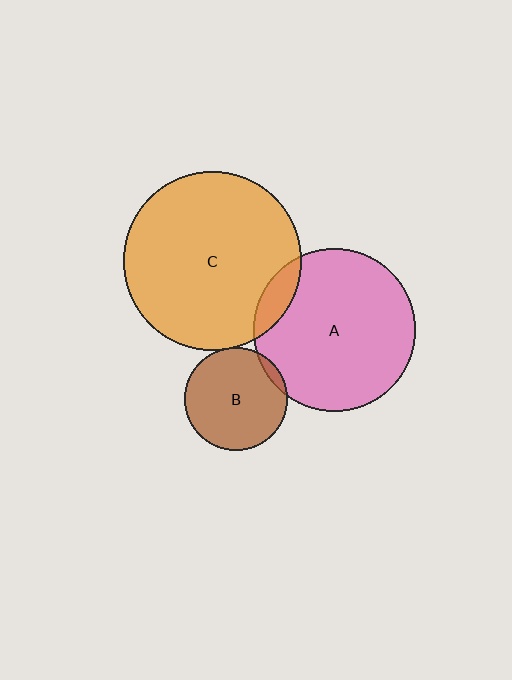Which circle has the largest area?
Circle C (orange).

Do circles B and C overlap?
Yes.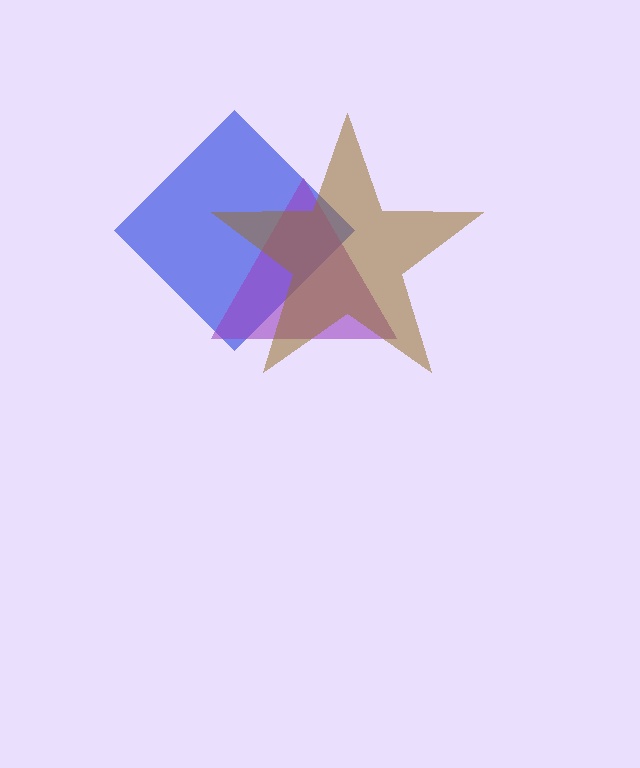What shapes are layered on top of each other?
The layered shapes are: a blue diamond, a purple triangle, a brown star.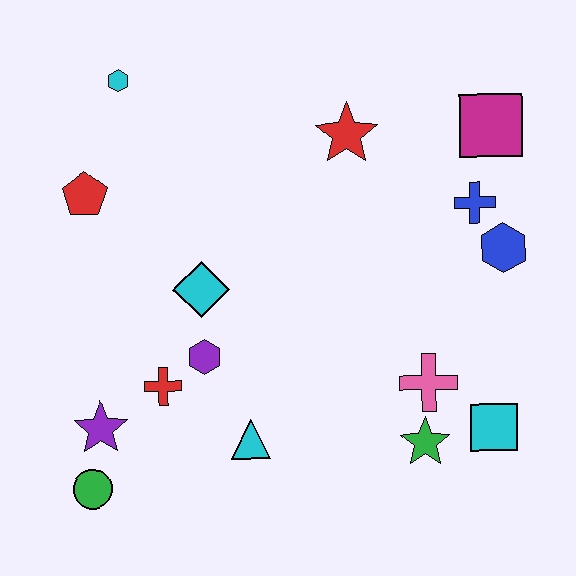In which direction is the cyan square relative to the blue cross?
The cyan square is below the blue cross.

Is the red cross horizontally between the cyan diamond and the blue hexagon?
No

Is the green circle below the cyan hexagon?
Yes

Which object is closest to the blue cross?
The blue hexagon is closest to the blue cross.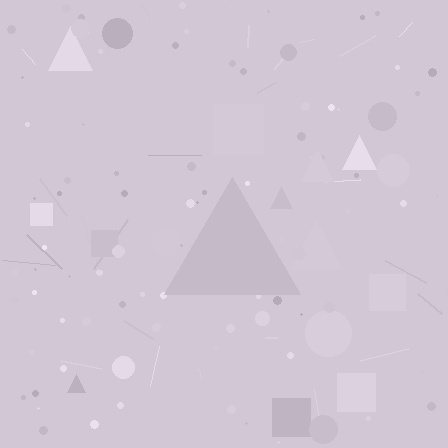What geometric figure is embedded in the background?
A triangle is embedded in the background.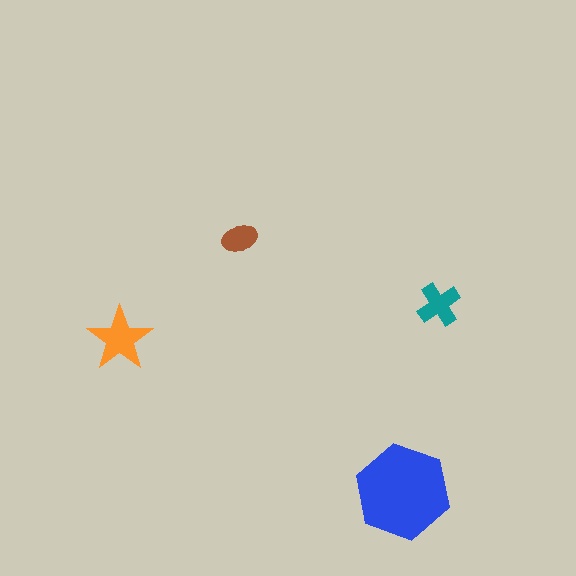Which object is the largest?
The blue hexagon.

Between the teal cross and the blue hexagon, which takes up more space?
The blue hexagon.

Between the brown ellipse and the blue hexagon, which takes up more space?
The blue hexagon.